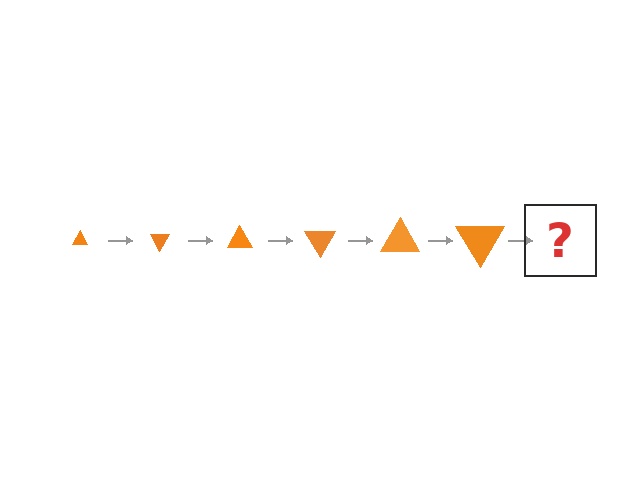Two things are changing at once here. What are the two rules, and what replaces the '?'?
The two rules are that the triangle grows larger each step and it rotates 60 degrees each step. The '?' should be a triangle, larger than the previous one and rotated 360 degrees from the start.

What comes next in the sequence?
The next element should be a triangle, larger than the previous one and rotated 360 degrees from the start.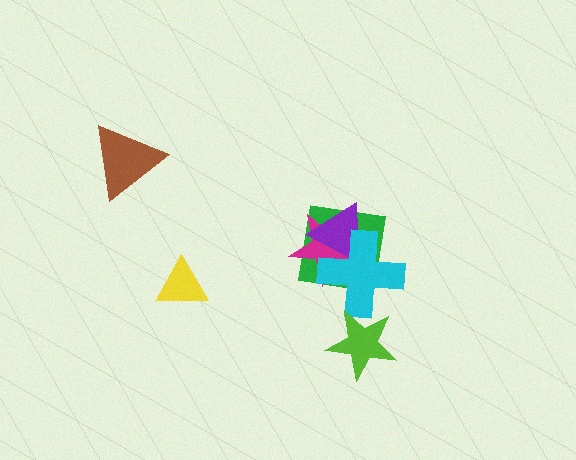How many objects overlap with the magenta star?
3 objects overlap with the magenta star.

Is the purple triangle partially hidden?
Yes, it is partially covered by another shape.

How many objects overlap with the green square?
3 objects overlap with the green square.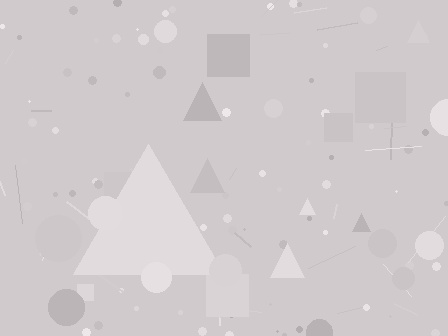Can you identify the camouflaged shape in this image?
The camouflaged shape is a triangle.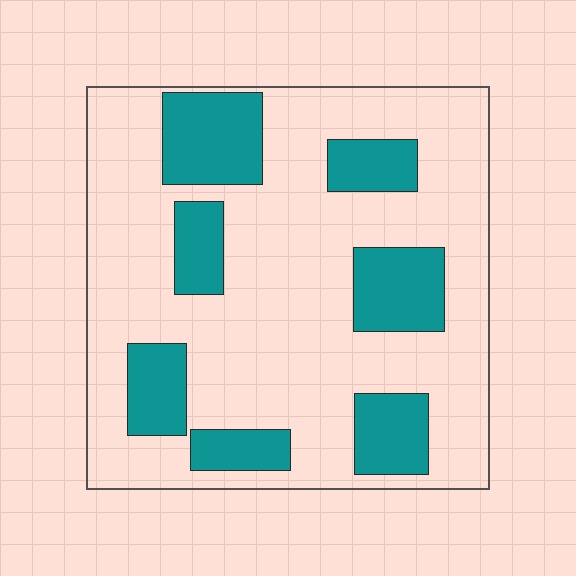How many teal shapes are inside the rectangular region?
7.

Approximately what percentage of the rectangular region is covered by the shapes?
Approximately 25%.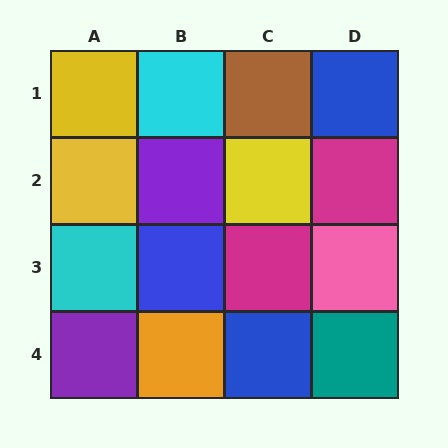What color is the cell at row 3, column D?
Pink.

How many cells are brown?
1 cell is brown.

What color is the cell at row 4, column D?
Teal.